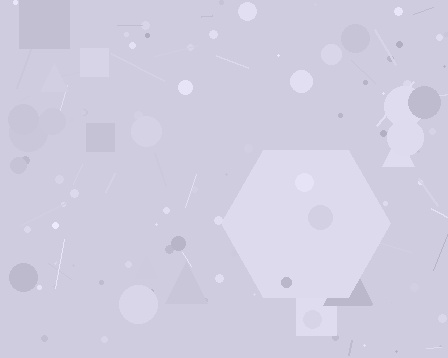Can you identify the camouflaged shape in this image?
The camouflaged shape is a hexagon.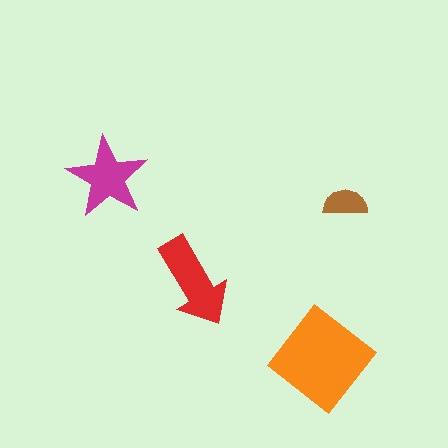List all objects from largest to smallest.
The orange diamond, the red arrow, the magenta star, the brown semicircle.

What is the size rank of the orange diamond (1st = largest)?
1st.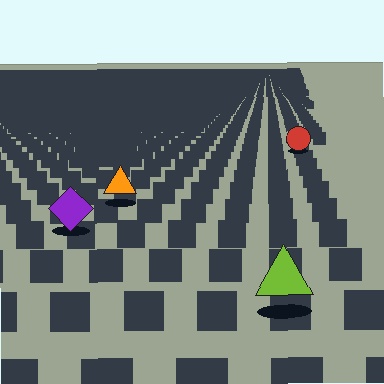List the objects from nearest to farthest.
From nearest to farthest: the lime triangle, the purple diamond, the orange triangle, the red circle.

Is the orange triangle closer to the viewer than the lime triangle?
No. The lime triangle is closer — you can tell from the texture gradient: the ground texture is coarser near it.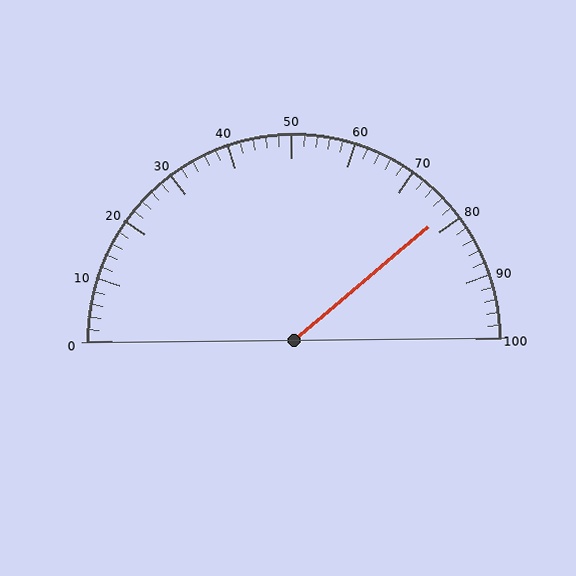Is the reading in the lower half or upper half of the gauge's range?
The reading is in the upper half of the range (0 to 100).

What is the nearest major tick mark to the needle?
The nearest major tick mark is 80.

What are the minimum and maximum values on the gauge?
The gauge ranges from 0 to 100.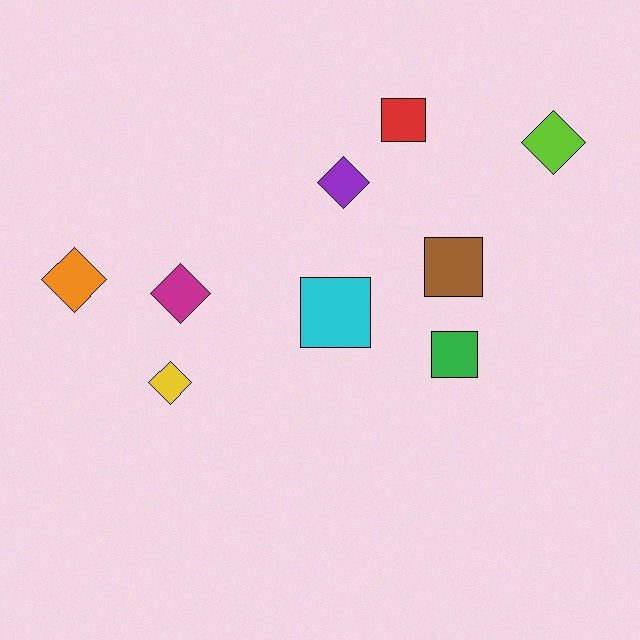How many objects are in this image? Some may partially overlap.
There are 9 objects.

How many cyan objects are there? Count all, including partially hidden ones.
There is 1 cyan object.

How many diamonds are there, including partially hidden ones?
There are 5 diamonds.